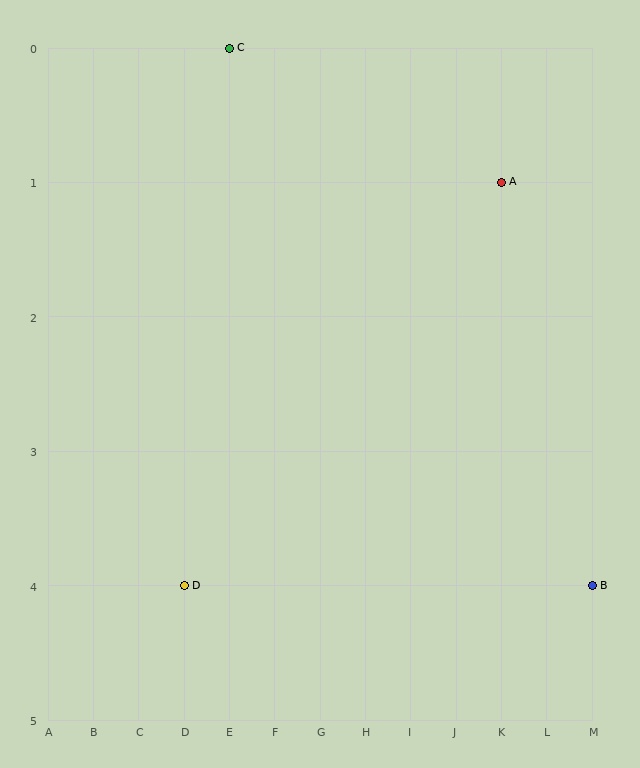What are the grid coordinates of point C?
Point C is at grid coordinates (E, 0).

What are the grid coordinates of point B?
Point B is at grid coordinates (M, 4).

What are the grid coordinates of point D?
Point D is at grid coordinates (D, 4).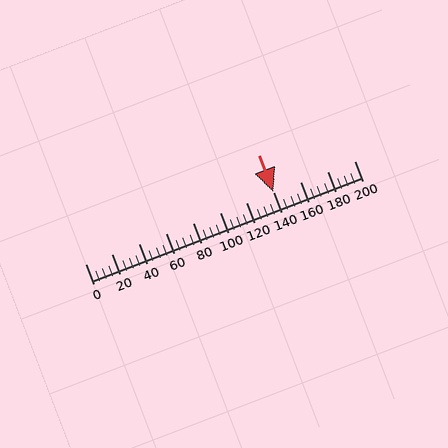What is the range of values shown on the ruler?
The ruler shows values from 0 to 200.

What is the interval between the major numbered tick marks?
The major tick marks are spaced 20 units apart.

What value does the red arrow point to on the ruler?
The red arrow points to approximately 140.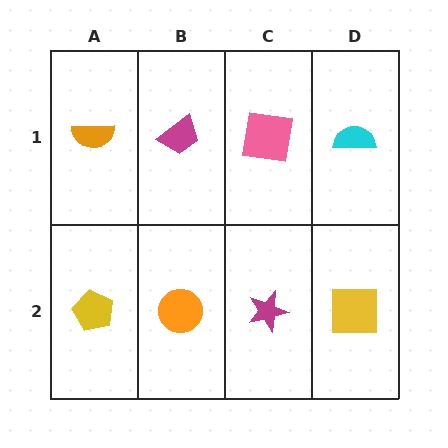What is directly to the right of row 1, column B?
A pink square.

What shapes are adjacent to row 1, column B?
An orange circle (row 2, column B), an orange semicircle (row 1, column A), a pink square (row 1, column C).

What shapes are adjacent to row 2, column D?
A cyan semicircle (row 1, column D), a magenta star (row 2, column C).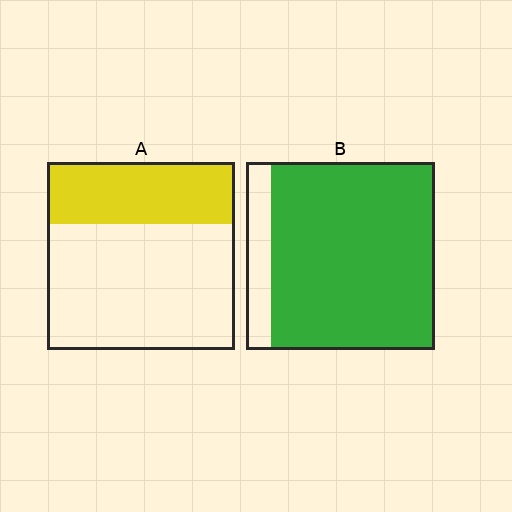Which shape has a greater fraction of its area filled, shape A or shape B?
Shape B.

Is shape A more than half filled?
No.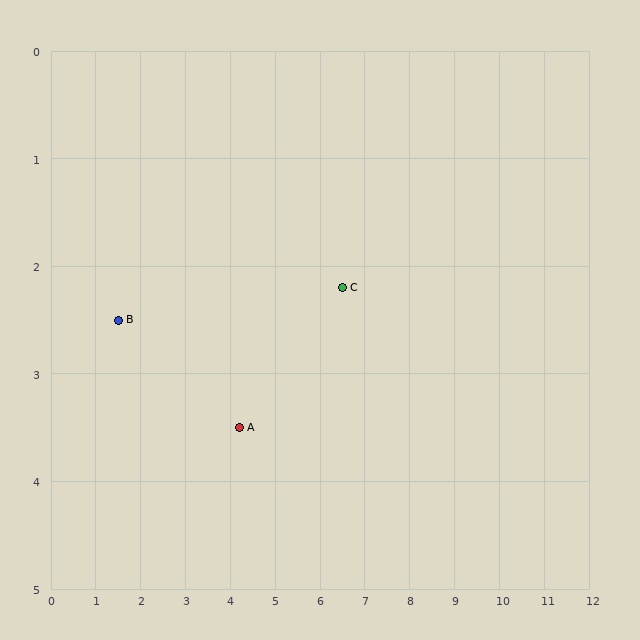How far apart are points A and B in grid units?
Points A and B are about 2.9 grid units apart.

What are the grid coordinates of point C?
Point C is at approximately (6.5, 2.2).